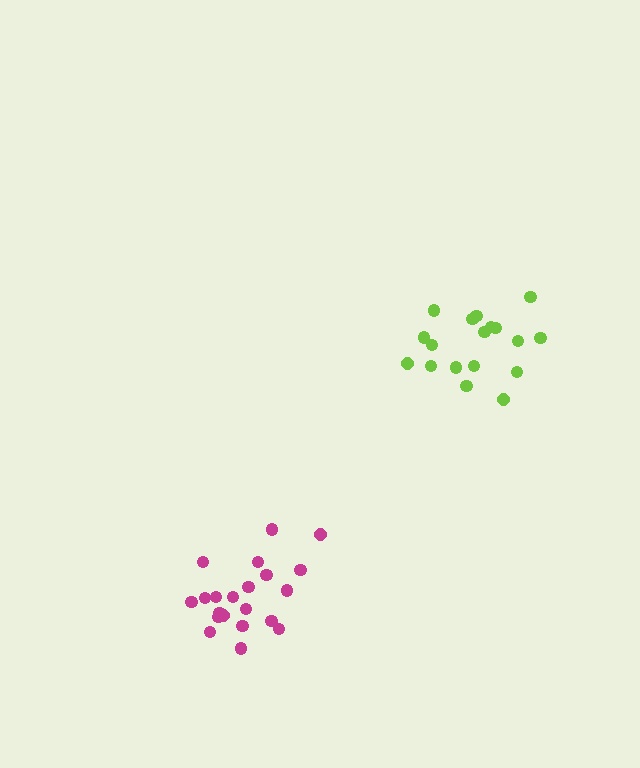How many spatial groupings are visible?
There are 2 spatial groupings.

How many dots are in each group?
Group 1: 21 dots, Group 2: 18 dots (39 total).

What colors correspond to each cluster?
The clusters are colored: magenta, lime.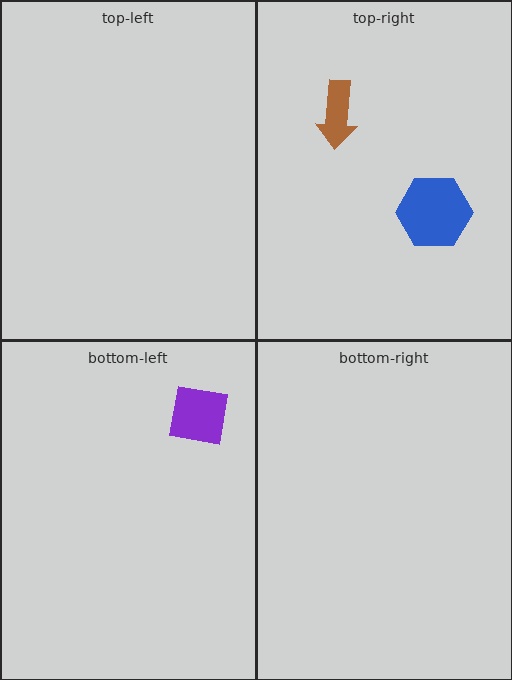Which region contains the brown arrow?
The top-right region.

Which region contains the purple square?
The bottom-left region.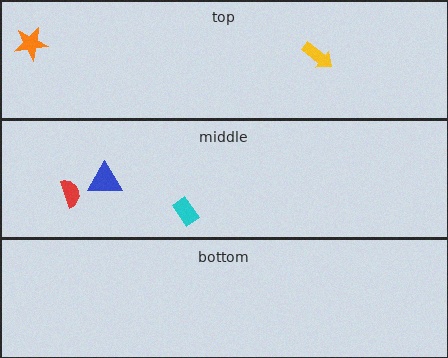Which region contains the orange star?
The top region.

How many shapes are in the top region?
2.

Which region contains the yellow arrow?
The top region.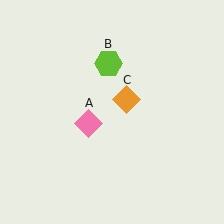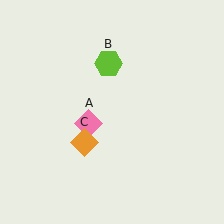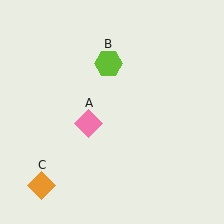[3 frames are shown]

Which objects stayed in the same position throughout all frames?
Pink diamond (object A) and lime hexagon (object B) remained stationary.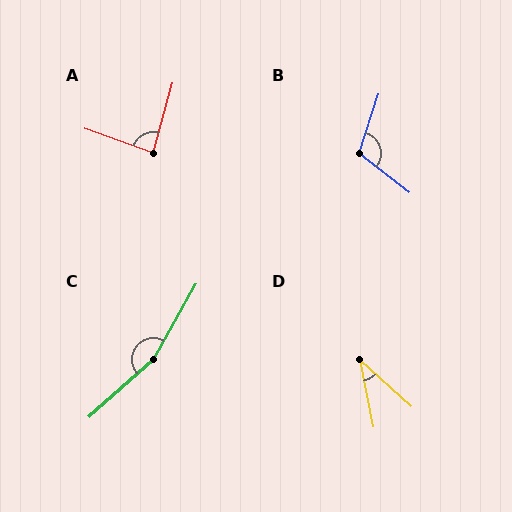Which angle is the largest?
C, at approximately 161 degrees.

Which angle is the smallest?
D, at approximately 36 degrees.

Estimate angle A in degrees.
Approximately 86 degrees.